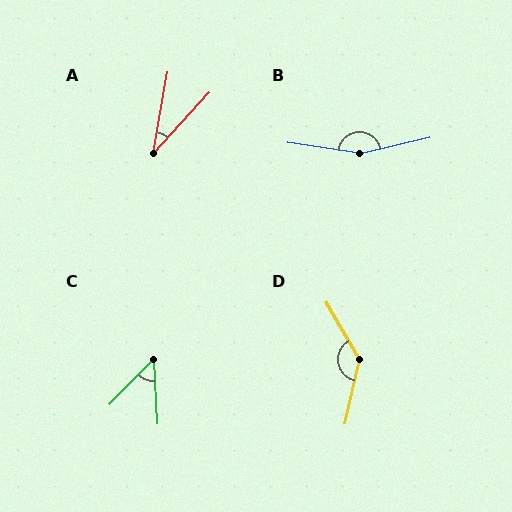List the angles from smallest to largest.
A (32°), C (48°), D (137°), B (158°).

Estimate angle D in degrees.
Approximately 137 degrees.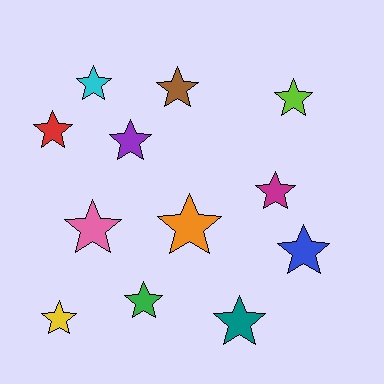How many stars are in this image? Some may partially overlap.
There are 12 stars.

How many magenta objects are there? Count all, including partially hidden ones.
There is 1 magenta object.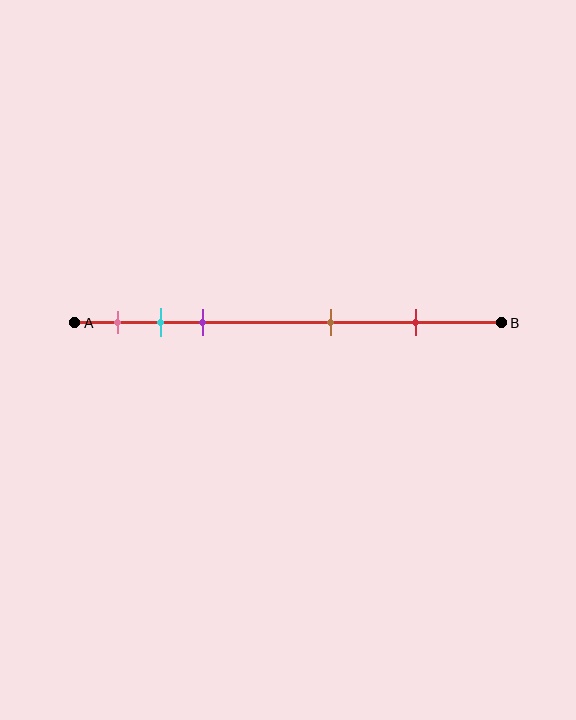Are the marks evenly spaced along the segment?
No, the marks are not evenly spaced.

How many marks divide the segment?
There are 5 marks dividing the segment.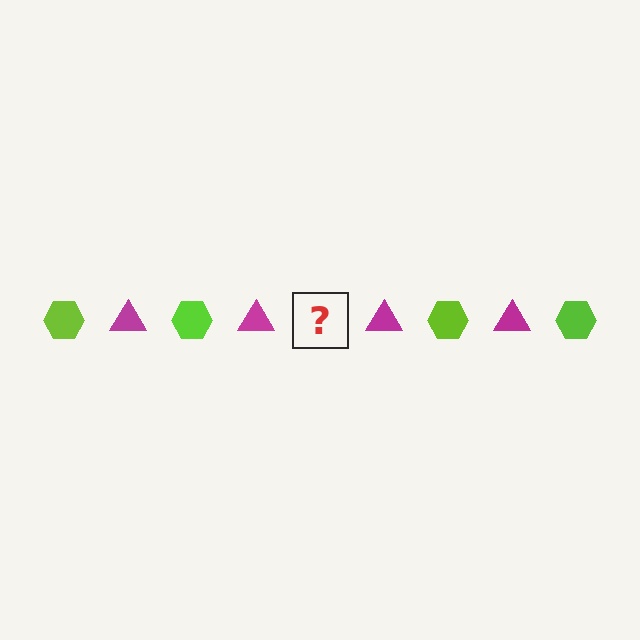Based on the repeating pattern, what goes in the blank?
The blank should be a lime hexagon.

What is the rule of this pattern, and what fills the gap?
The rule is that the pattern alternates between lime hexagon and magenta triangle. The gap should be filled with a lime hexagon.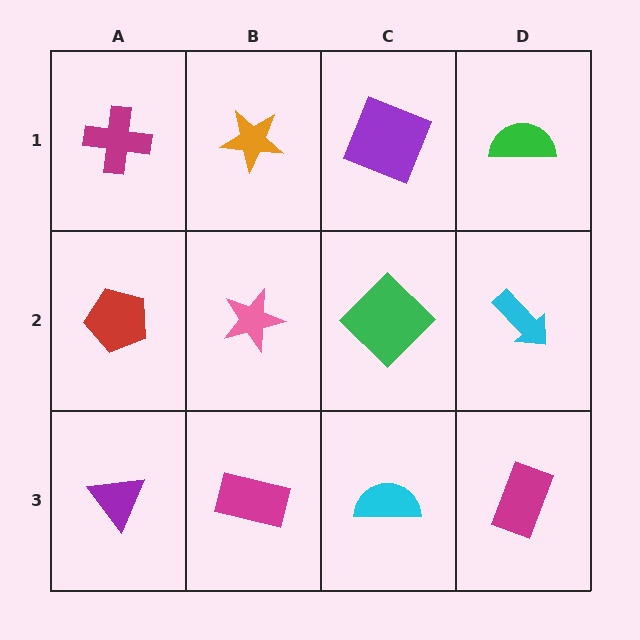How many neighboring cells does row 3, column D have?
2.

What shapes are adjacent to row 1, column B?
A pink star (row 2, column B), a magenta cross (row 1, column A), a purple square (row 1, column C).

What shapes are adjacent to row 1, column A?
A red pentagon (row 2, column A), an orange star (row 1, column B).